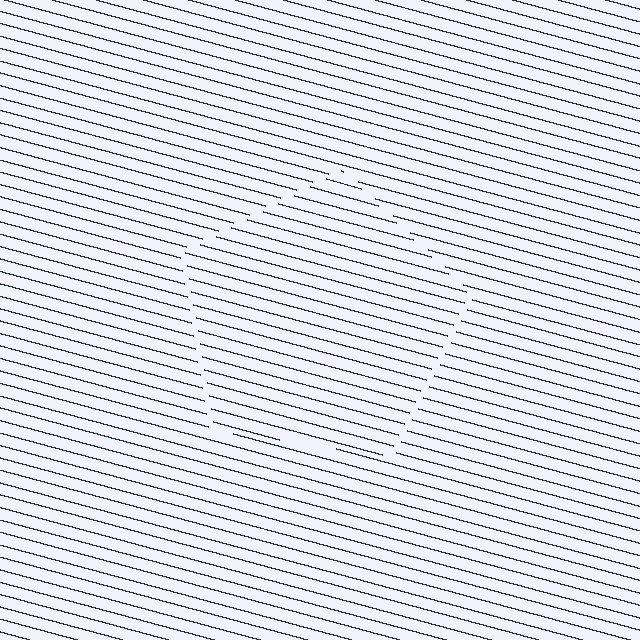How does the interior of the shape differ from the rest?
The interior of the shape contains the same grating, shifted by half a period — the contour is defined by the phase discontinuity where line-ends from the inner and outer gratings abut.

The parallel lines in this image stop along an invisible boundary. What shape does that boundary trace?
An illusory pentagon. The interior of the shape contains the same grating, shifted by half a period — the contour is defined by the phase discontinuity where line-ends from the inner and outer gratings abut.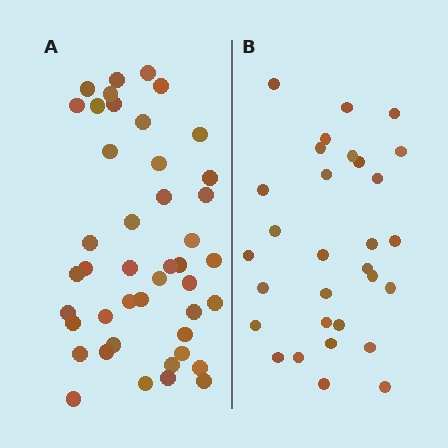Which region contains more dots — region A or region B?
Region A (the left region) has more dots.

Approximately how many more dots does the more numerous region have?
Region A has approximately 15 more dots than region B.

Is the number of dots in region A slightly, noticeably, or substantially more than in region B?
Region A has substantially more. The ratio is roughly 1.5 to 1.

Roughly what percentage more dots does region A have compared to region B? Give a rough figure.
About 45% more.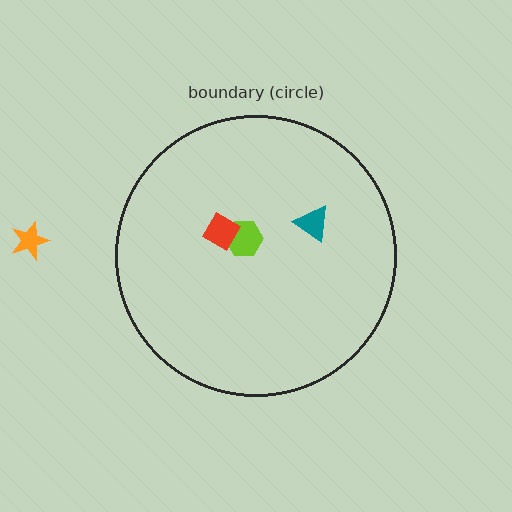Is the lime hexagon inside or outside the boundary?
Inside.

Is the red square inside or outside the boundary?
Inside.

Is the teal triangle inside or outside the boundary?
Inside.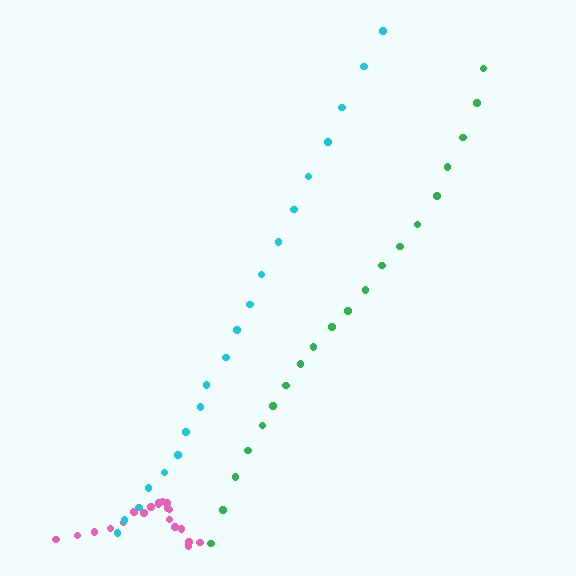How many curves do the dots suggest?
There are 3 distinct paths.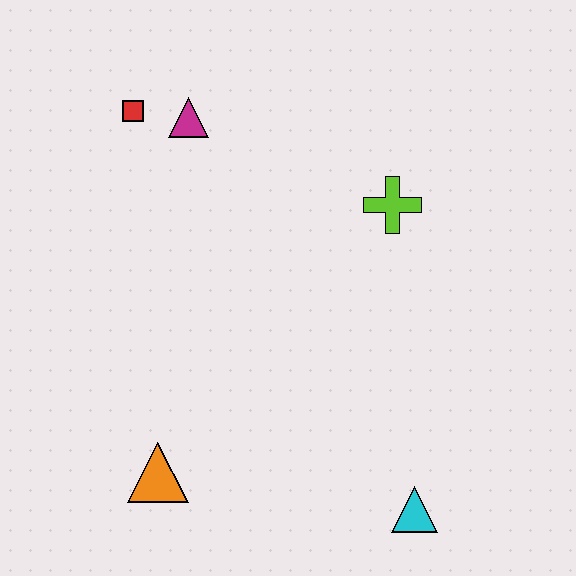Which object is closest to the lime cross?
The magenta triangle is closest to the lime cross.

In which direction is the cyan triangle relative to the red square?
The cyan triangle is below the red square.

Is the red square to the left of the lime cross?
Yes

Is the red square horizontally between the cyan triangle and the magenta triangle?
No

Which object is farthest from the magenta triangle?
The cyan triangle is farthest from the magenta triangle.